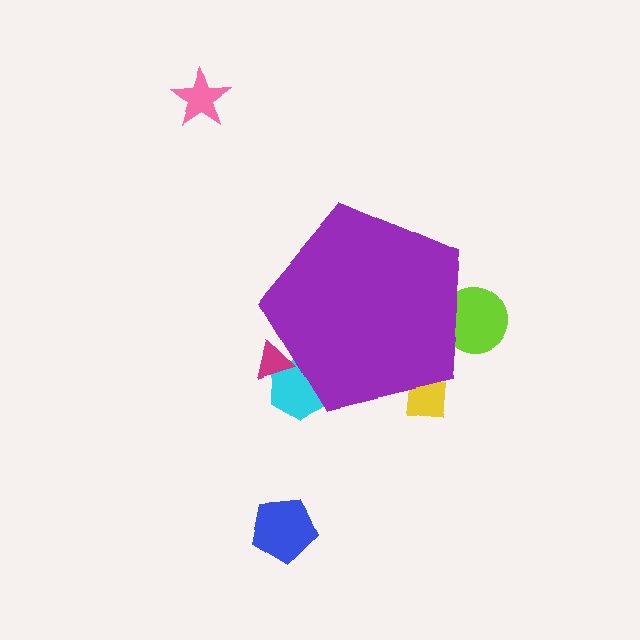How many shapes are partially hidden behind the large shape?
4 shapes are partially hidden.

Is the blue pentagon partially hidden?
No, the blue pentagon is fully visible.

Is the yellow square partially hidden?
Yes, the yellow square is partially hidden behind the purple pentagon.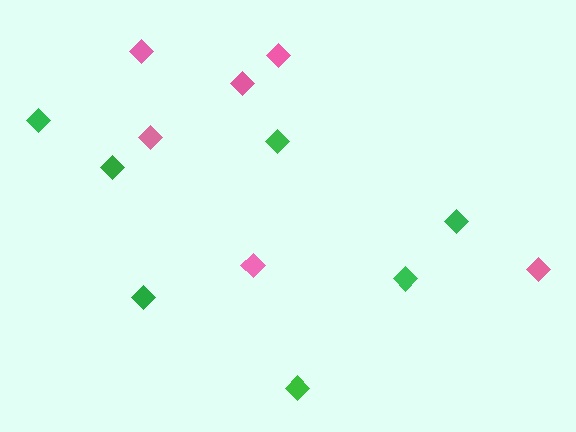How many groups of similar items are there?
There are 2 groups: one group of green diamonds (7) and one group of pink diamonds (6).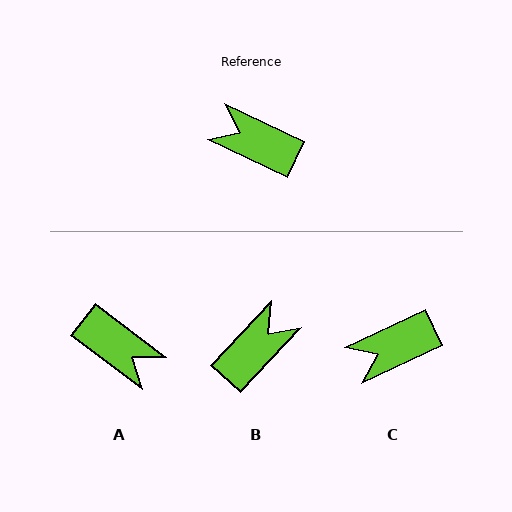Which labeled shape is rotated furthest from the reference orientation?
A, about 168 degrees away.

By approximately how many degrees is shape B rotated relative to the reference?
Approximately 108 degrees clockwise.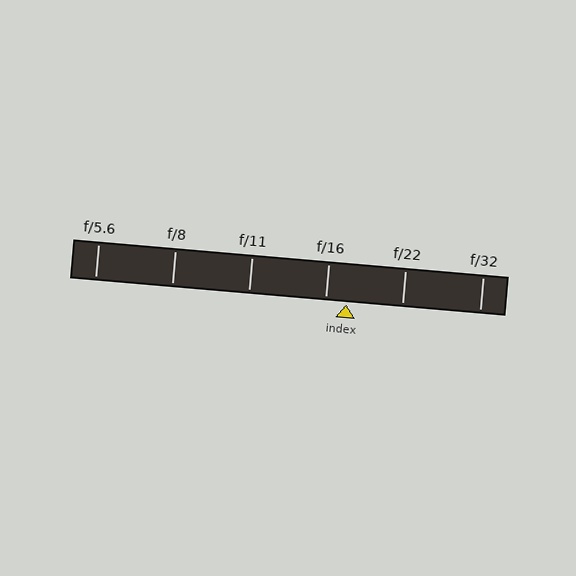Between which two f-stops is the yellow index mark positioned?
The index mark is between f/16 and f/22.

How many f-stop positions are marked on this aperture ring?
There are 6 f-stop positions marked.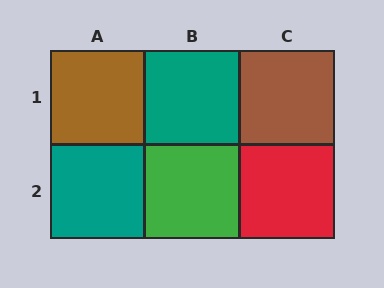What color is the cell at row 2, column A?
Teal.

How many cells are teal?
2 cells are teal.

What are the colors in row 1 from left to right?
Brown, teal, brown.